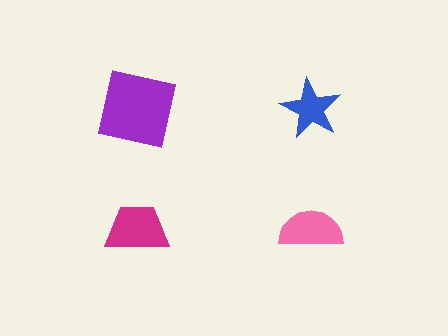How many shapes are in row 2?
2 shapes.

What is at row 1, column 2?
A blue star.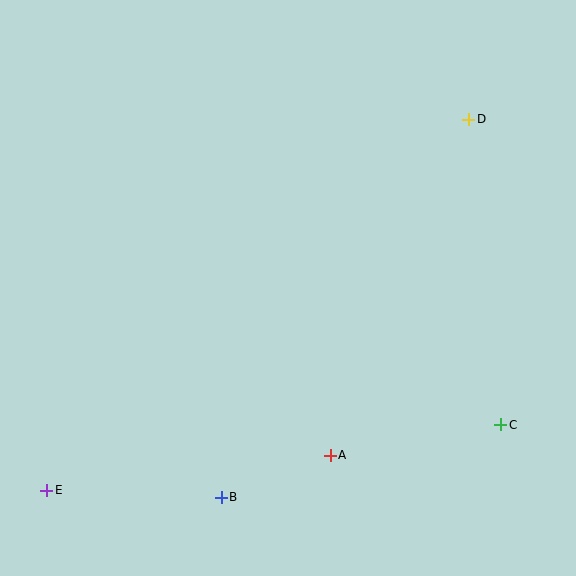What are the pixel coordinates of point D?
Point D is at (469, 119).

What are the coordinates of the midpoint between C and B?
The midpoint between C and B is at (361, 461).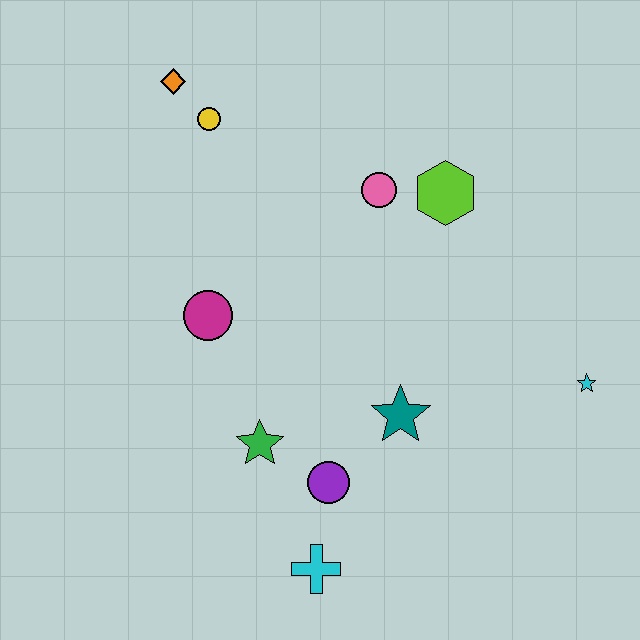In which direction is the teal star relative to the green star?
The teal star is to the right of the green star.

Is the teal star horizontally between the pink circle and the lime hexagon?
Yes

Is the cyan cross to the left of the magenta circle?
No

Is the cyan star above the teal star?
Yes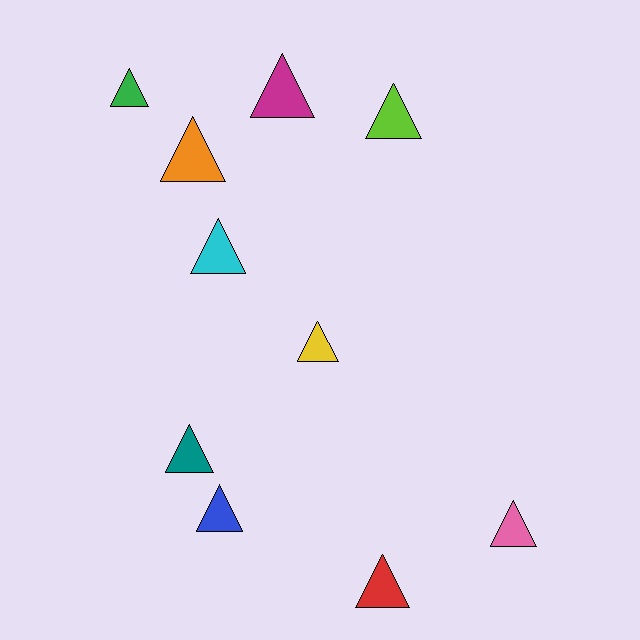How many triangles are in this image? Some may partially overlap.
There are 10 triangles.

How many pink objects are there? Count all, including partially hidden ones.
There is 1 pink object.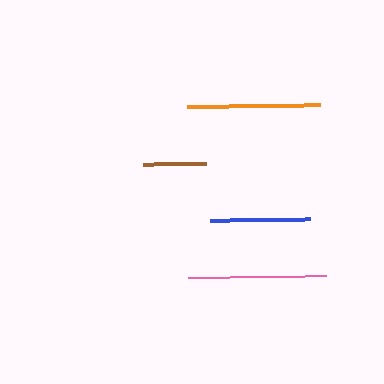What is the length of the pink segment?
The pink segment is approximately 138 pixels long.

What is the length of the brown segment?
The brown segment is approximately 62 pixels long.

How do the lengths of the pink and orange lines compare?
The pink and orange lines are approximately the same length.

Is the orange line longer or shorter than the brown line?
The orange line is longer than the brown line.